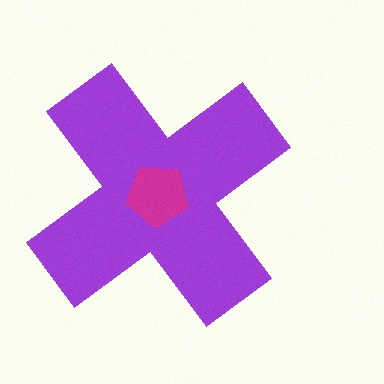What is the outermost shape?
The purple cross.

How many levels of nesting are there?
2.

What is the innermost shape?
The magenta pentagon.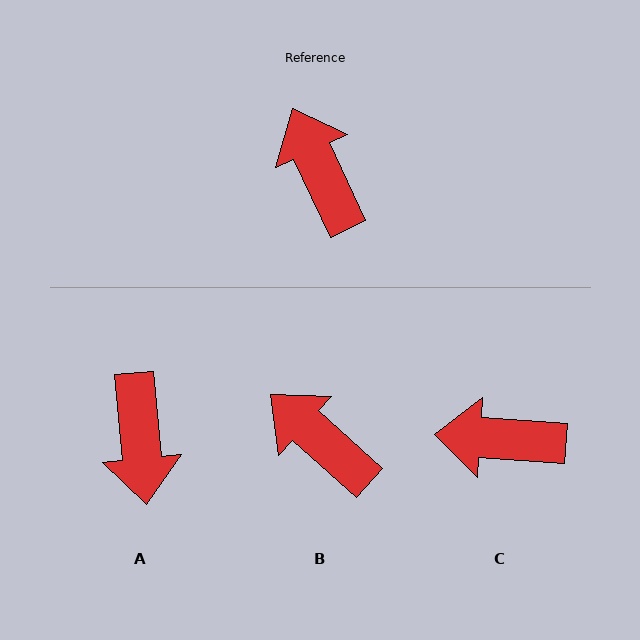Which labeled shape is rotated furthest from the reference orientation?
A, about 160 degrees away.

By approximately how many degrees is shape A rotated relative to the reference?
Approximately 160 degrees counter-clockwise.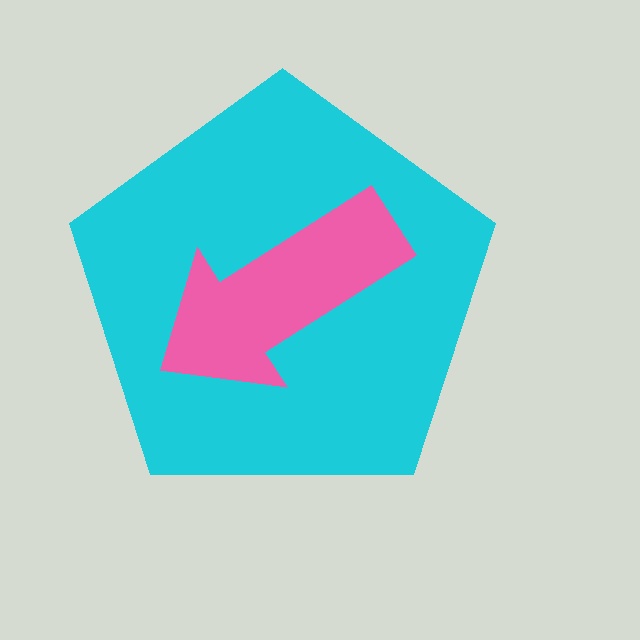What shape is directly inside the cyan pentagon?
The pink arrow.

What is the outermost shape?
The cyan pentagon.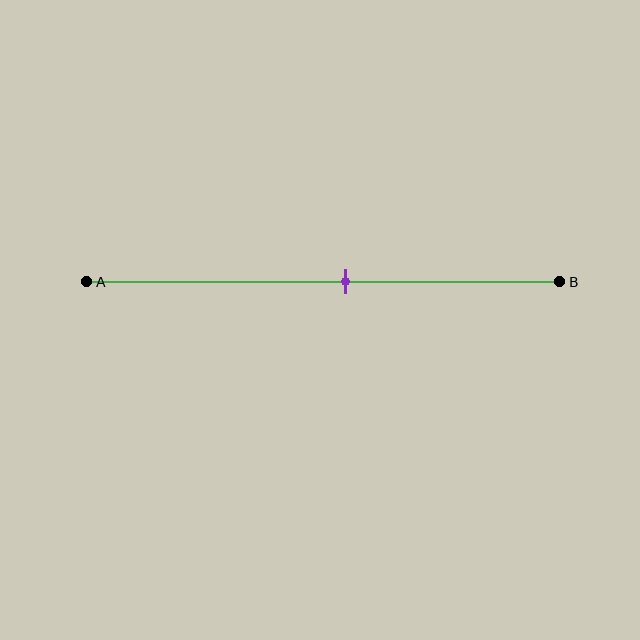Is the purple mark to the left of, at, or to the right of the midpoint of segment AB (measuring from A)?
The purple mark is to the right of the midpoint of segment AB.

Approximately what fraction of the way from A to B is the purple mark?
The purple mark is approximately 55% of the way from A to B.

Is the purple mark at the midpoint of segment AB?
No, the mark is at about 55% from A, not at the 50% midpoint.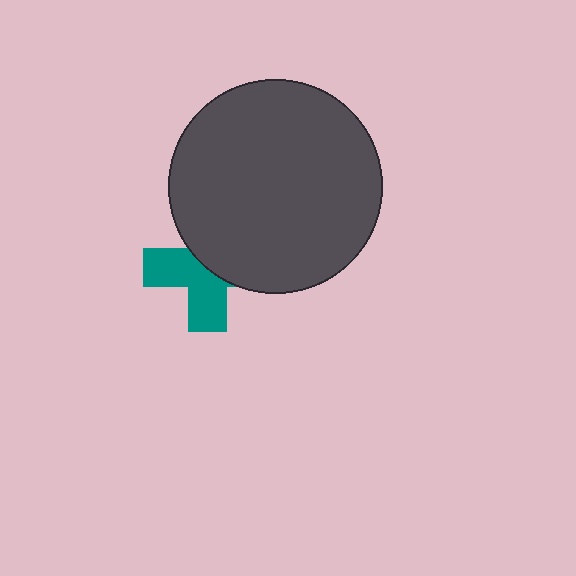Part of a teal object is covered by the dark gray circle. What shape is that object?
It is a cross.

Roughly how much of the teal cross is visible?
About half of it is visible (roughly 50%).